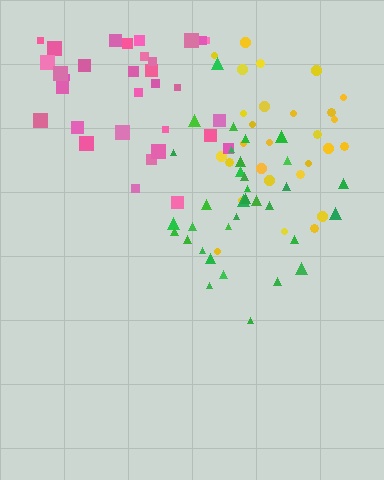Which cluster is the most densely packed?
Green.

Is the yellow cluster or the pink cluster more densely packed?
Pink.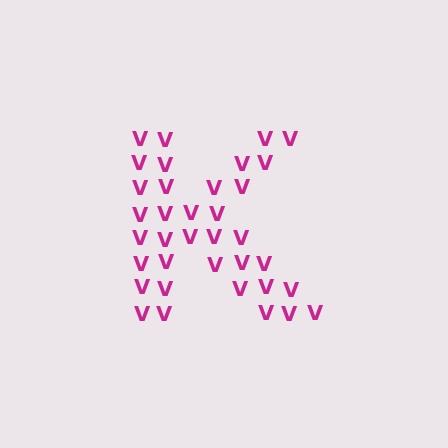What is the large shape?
The large shape is the letter K.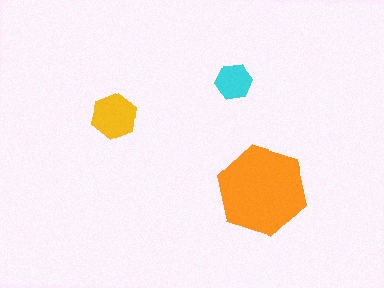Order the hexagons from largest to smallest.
the orange one, the yellow one, the cyan one.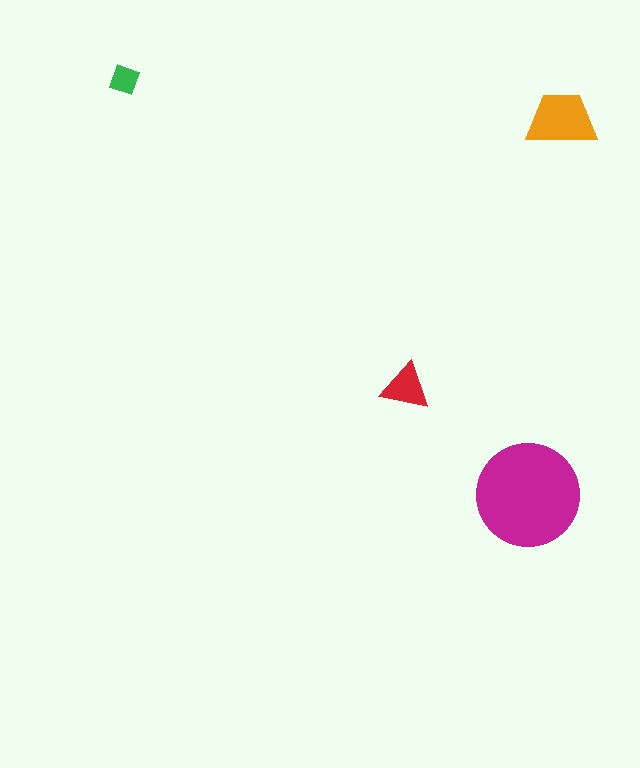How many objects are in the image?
There are 4 objects in the image.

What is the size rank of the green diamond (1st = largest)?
4th.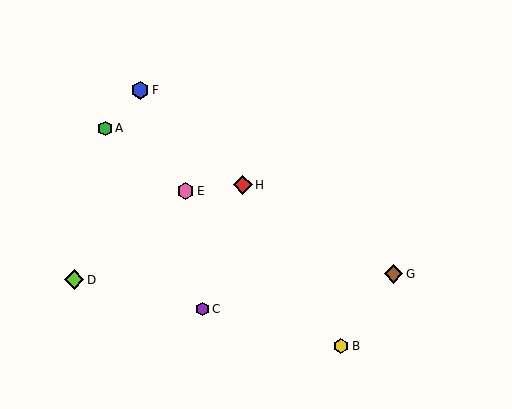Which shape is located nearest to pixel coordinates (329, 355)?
The yellow hexagon (labeled B) at (341, 346) is nearest to that location.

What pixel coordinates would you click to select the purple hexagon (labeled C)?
Click at (202, 309) to select the purple hexagon C.